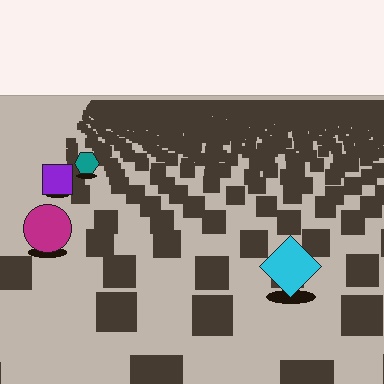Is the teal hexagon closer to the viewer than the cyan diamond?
No. The cyan diamond is closer — you can tell from the texture gradient: the ground texture is coarser near it.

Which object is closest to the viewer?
The cyan diamond is closest. The texture marks near it are larger and more spread out.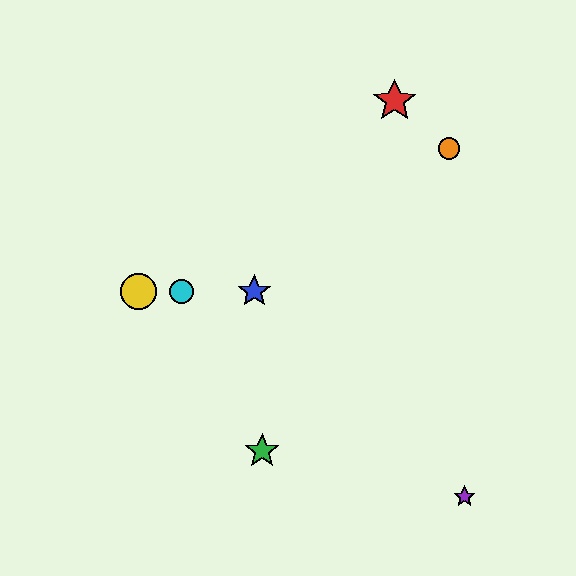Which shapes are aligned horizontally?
The blue star, the yellow circle, the cyan circle are aligned horizontally.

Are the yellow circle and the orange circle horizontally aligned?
No, the yellow circle is at y≈291 and the orange circle is at y≈149.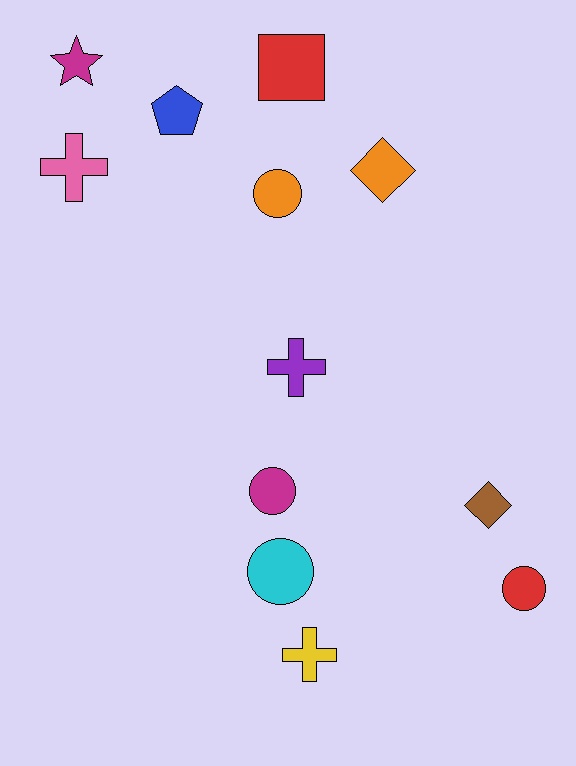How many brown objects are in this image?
There is 1 brown object.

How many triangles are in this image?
There are no triangles.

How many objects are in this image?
There are 12 objects.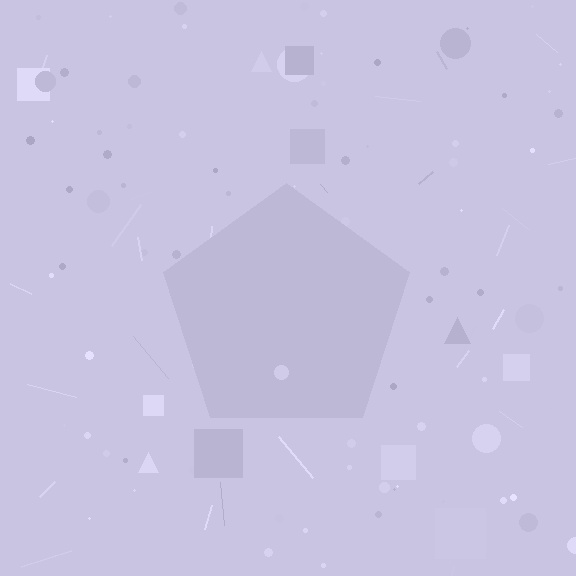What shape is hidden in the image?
A pentagon is hidden in the image.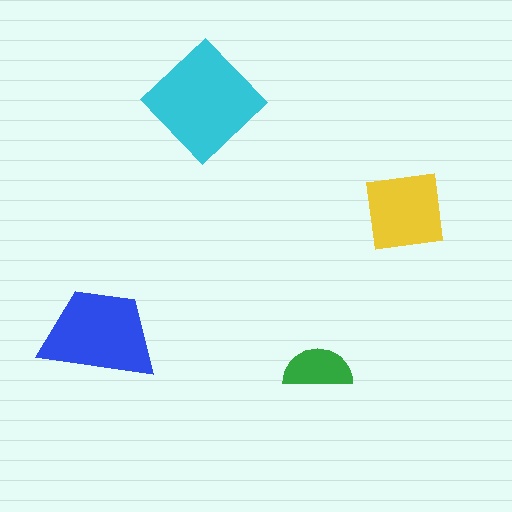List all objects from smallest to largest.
The green semicircle, the yellow square, the blue trapezoid, the cyan diamond.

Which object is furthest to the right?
The yellow square is rightmost.